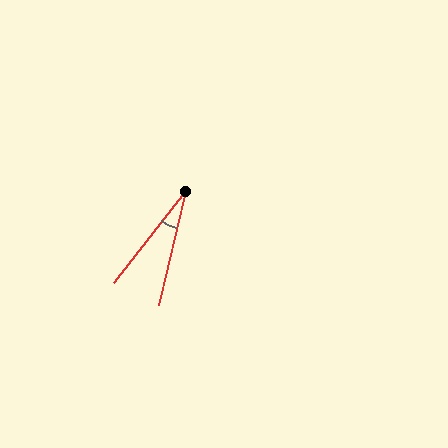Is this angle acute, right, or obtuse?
It is acute.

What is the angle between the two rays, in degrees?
Approximately 24 degrees.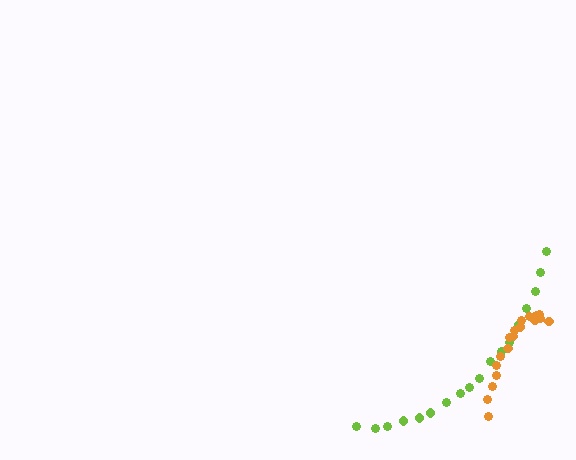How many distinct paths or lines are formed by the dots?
There are 2 distinct paths.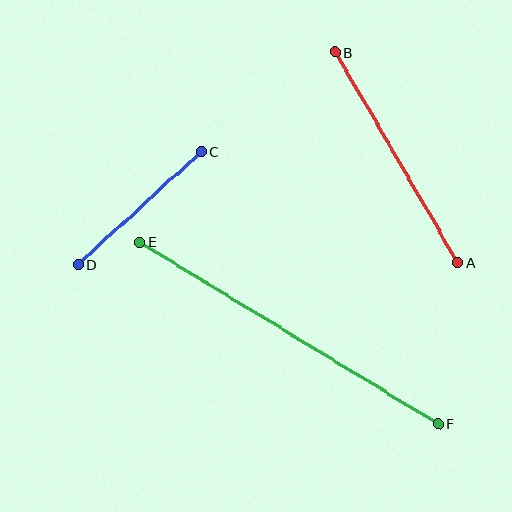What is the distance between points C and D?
The distance is approximately 167 pixels.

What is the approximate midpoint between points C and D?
The midpoint is at approximately (140, 208) pixels.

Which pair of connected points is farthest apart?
Points E and F are farthest apart.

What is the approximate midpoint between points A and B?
The midpoint is at approximately (396, 157) pixels.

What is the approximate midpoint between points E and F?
The midpoint is at approximately (289, 333) pixels.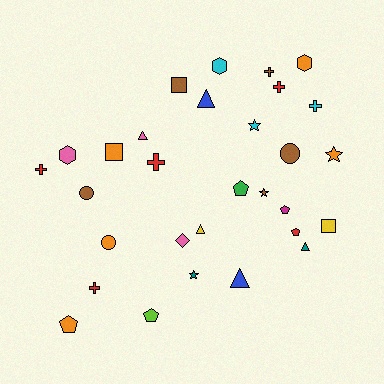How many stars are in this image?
There are 4 stars.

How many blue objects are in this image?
There are 2 blue objects.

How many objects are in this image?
There are 30 objects.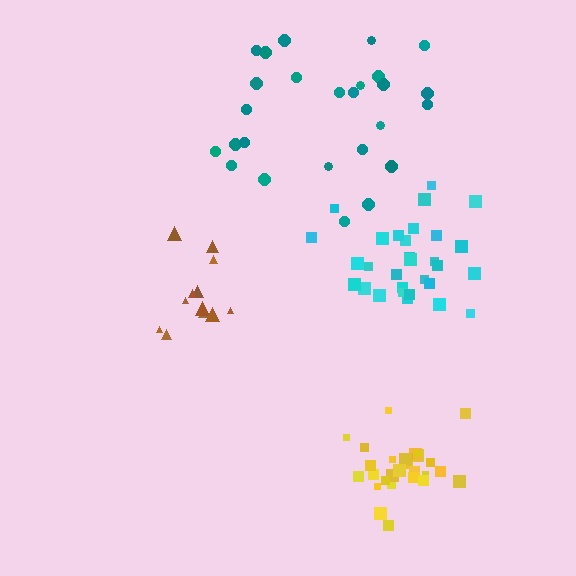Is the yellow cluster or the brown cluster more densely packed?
Yellow.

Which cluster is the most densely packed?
Yellow.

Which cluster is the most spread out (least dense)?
Teal.